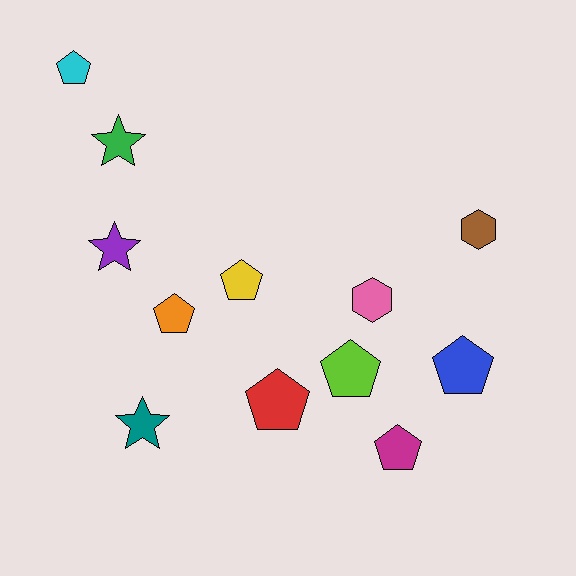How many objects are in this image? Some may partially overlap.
There are 12 objects.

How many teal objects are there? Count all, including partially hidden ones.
There is 1 teal object.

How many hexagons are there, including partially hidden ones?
There are 2 hexagons.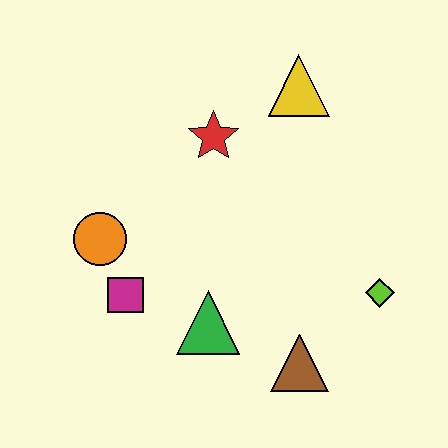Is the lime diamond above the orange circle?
No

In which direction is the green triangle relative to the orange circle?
The green triangle is to the right of the orange circle.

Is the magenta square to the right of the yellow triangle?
No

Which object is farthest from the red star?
The brown triangle is farthest from the red star.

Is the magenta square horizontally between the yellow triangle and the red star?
No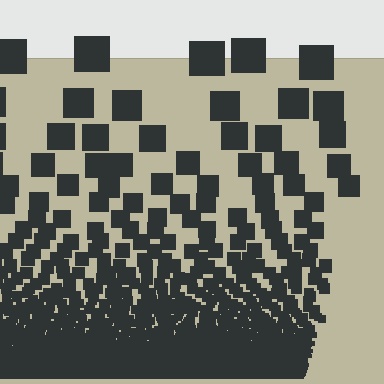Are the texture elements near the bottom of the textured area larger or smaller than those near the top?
Smaller. The gradient is inverted — elements near the bottom are smaller and denser.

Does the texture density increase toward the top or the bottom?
Density increases toward the bottom.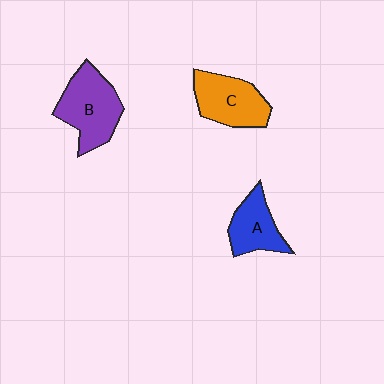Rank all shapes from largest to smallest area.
From largest to smallest: B (purple), C (orange), A (blue).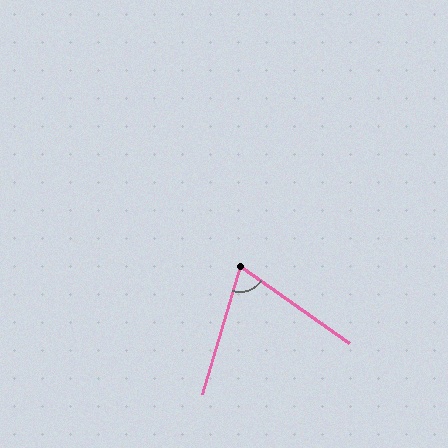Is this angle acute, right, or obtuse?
It is acute.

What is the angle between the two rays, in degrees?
Approximately 71 degrees.